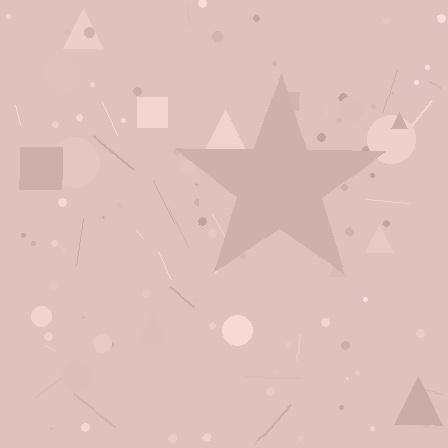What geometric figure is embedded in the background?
A star is embedded in the background.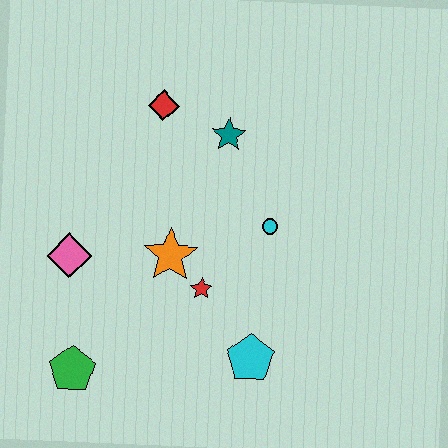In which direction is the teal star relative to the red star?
The teal star is above the red star.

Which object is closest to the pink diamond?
The orange star is closest to the pink diamond.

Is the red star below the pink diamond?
Yes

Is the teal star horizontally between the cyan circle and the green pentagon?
Yes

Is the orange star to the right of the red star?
No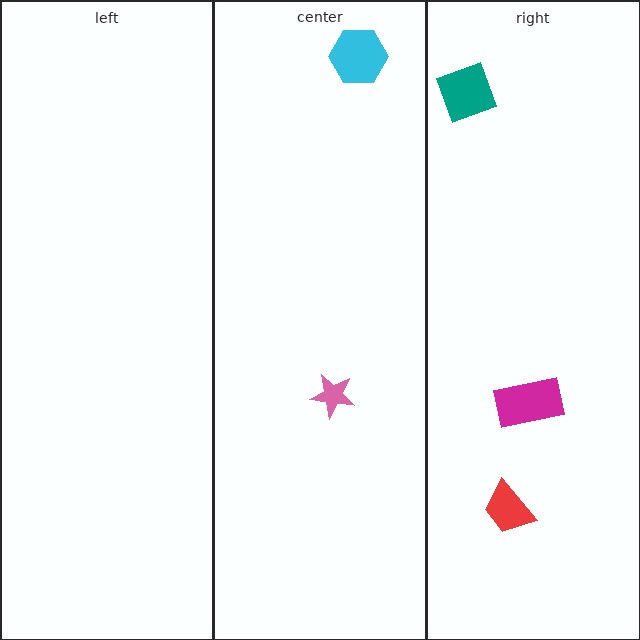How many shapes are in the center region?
2.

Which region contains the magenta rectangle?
The right region.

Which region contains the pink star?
The center region.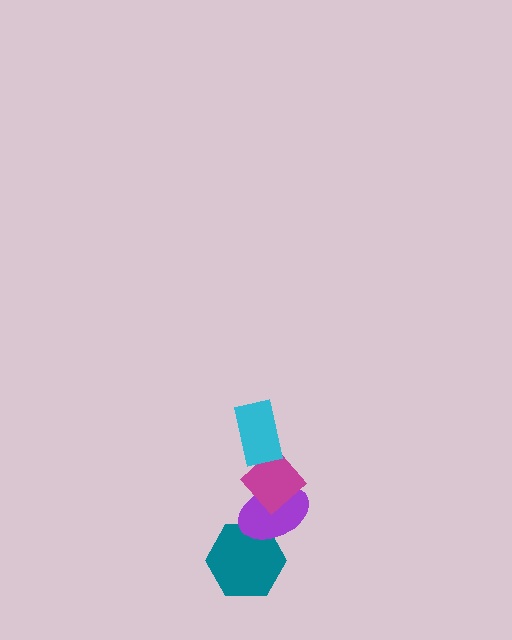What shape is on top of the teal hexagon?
The purple ellipse is on top of the teal hexagon.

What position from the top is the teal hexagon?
The teal hexagon is 4th from the top.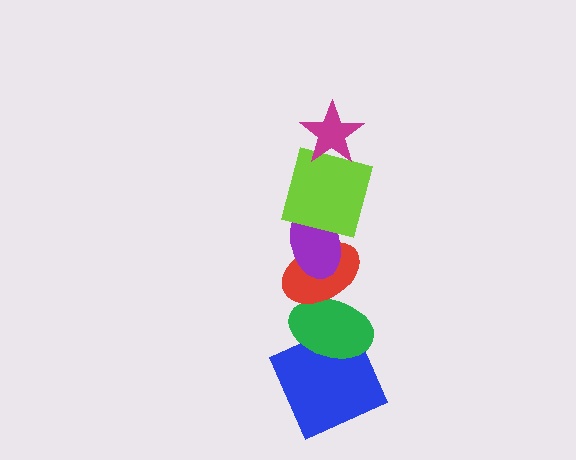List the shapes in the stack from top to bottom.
From top to bottom: the magenta star, the lime square, the purple ellipse, the red ellipse, the green ellipse, the blue square.